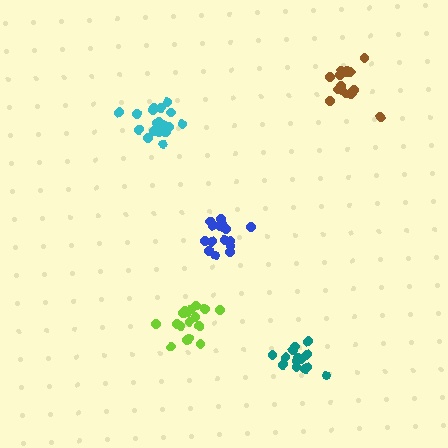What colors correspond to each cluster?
The clusters are colored: brown, lime, cyan, blue, teal.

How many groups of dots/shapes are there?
There are 5 groups.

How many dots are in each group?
Group 1: 15 dots, Group 2: 18 dots, Group 3: 19 dots, Group 4: 16 dots, Group 5: 14 dots (82 total).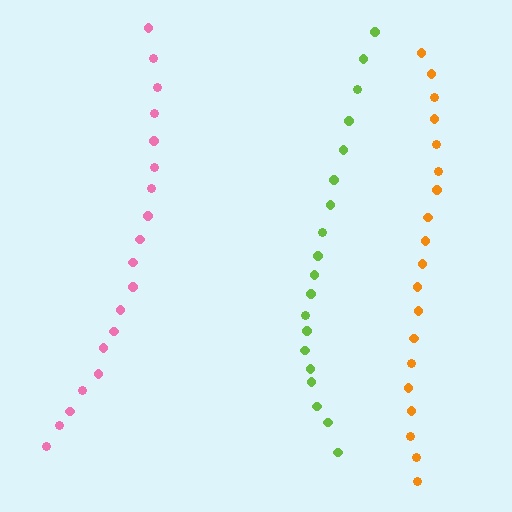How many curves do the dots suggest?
There are 3 distinct paths.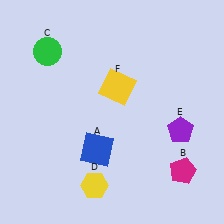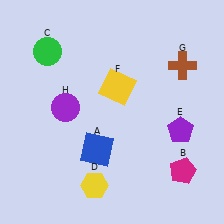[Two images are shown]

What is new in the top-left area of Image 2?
A purple circle (H) was added in the top-left area of Image 2.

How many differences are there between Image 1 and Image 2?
There are 2 differences between the two images.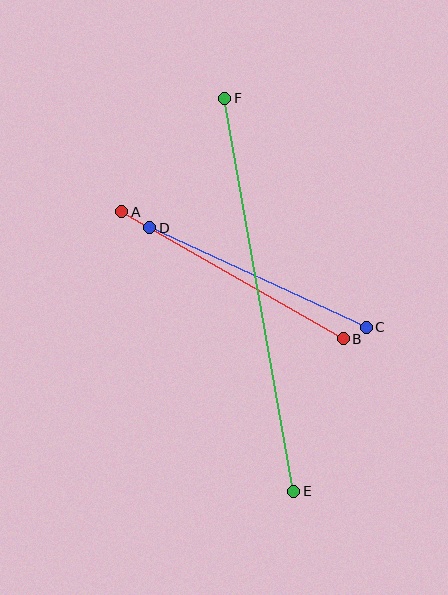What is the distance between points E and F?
The distance is approximately 399 pixels.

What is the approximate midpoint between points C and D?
The midpoint is at approximately (258, 278) pixels.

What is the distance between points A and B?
The distance is approximately 255 pixels.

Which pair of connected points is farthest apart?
Points E and F are farthest apart.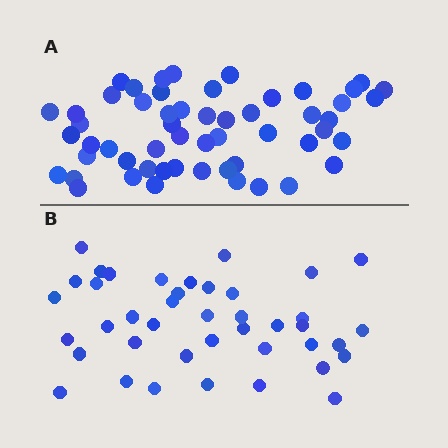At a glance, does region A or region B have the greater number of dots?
Region A (the top region) has more dots.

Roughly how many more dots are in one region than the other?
Region A has approximately 15 more dots than region B.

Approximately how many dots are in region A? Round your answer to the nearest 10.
About 60 dots. (The exact count is 55, which rounds to 60.)